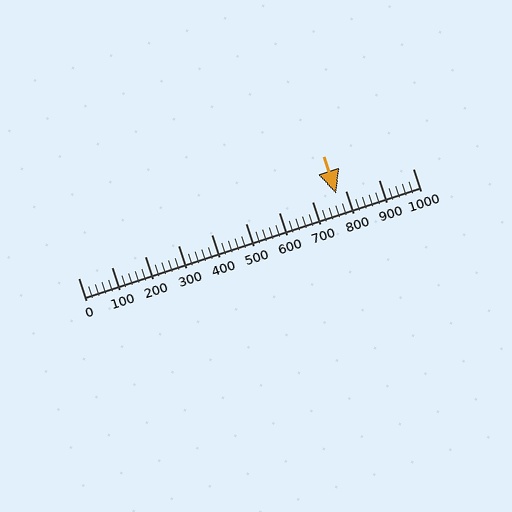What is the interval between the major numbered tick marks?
The major tick marks are spaced 100 units apart.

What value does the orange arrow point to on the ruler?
The orange arrow points to approximately 770.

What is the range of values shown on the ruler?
The ruler shows values from 0 to 1000.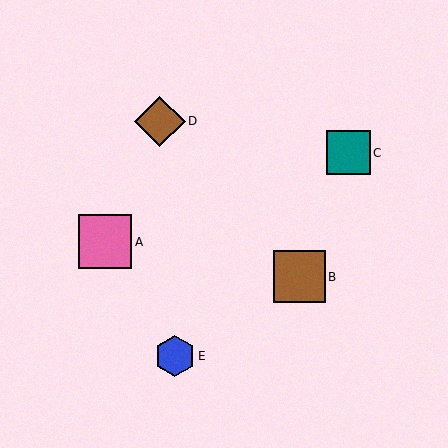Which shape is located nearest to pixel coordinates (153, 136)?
The brown diamond (labeled D) at (160, 121) is nearest to that location.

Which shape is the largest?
The pink square (labeled A) is the largest.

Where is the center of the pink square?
The center of the pink square is at (105, 242).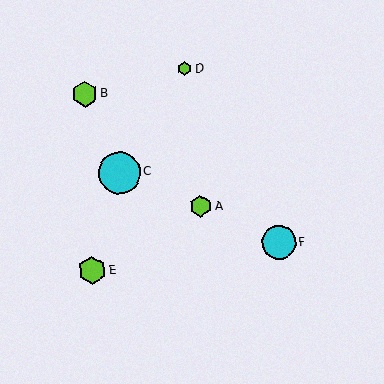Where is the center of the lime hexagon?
The center of the lime hexagon is at (85, 94).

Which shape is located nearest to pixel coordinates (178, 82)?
The lime hexagon (labeled D) at (185, 69) is nearest to that location.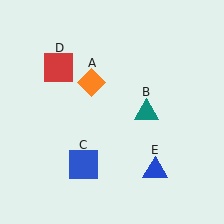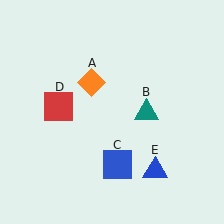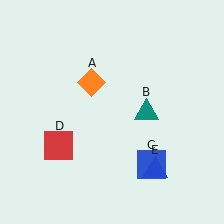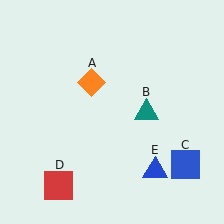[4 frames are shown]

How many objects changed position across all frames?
2 objects changed position: blue square (object C), red square (object D).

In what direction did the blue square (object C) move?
The blue square (object C) moved right.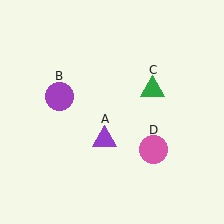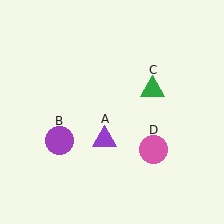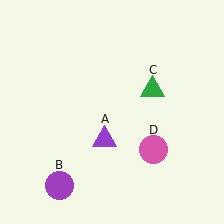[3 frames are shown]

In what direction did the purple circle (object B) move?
The purple circle (object B) moved down.